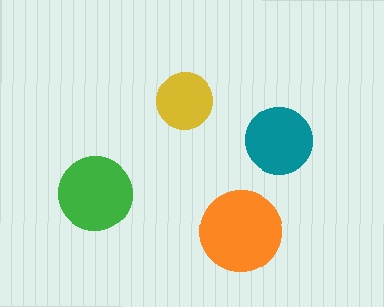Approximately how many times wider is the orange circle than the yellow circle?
About 1.5 times wider.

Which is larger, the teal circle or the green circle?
The green one.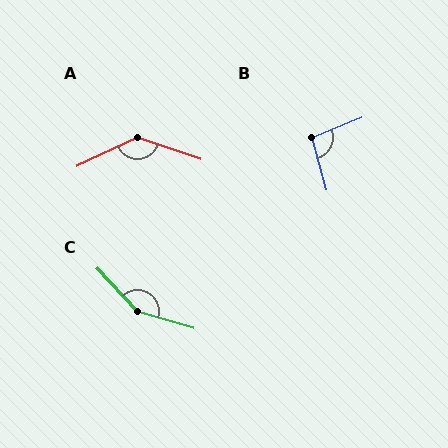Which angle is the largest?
C, at approximately 150 degrees.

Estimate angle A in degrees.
Approximately 136 degrees.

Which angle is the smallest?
B, at approximately 97 degrees.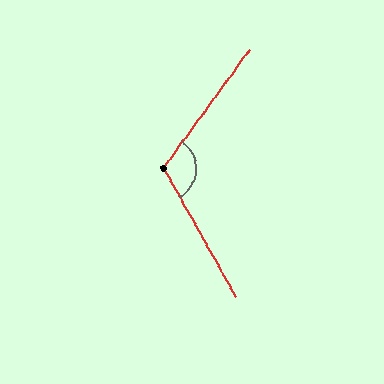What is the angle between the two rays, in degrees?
Approximately 114 degrees.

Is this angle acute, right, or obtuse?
It is obtuse.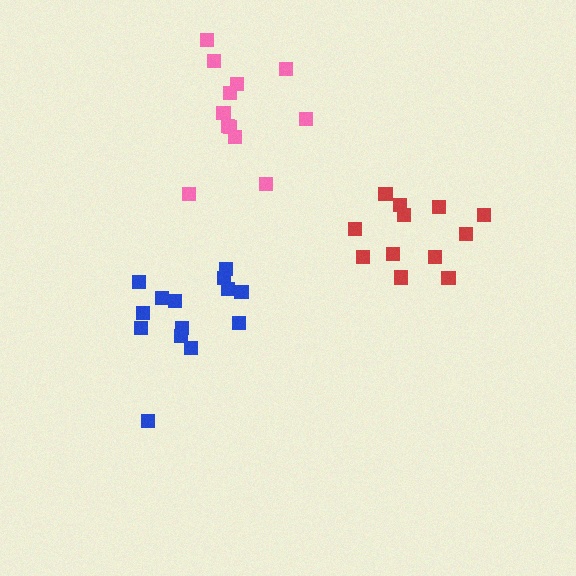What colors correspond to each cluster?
The clusters are colored: blue, red, pink.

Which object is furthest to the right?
The red cluster is rightmost.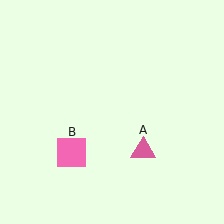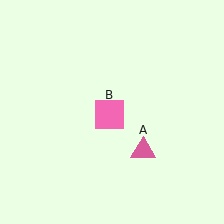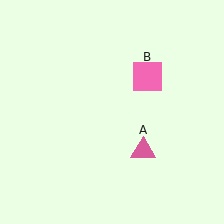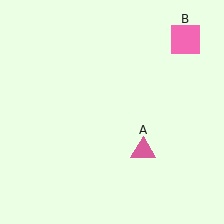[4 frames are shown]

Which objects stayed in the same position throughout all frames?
Pink triangle (object A) remained stationary.